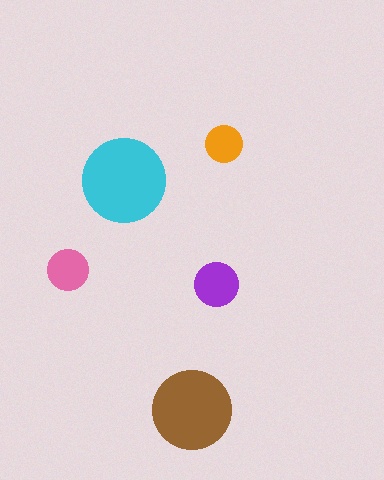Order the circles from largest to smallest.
the cyan one, the brown one, the purple one, the pink one, the orange one.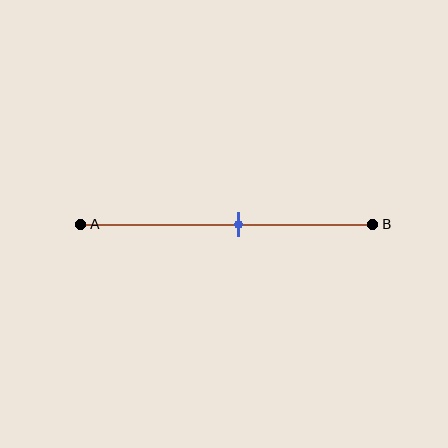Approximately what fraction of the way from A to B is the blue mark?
The blue mark is approximately 55% of the way from A to B.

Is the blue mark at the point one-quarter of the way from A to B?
No, the mark is at about 55% from A, not at the 25% one-quarter point.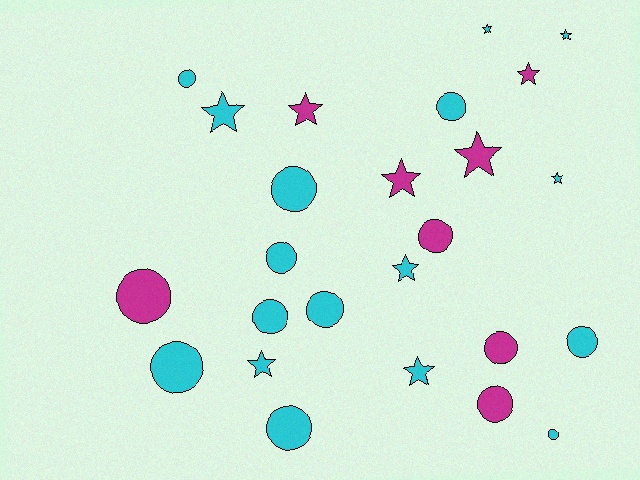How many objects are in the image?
There are 25 objects.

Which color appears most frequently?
Cyan, with 17 objects.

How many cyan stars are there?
There are 7 cyan stars.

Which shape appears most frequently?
Circle, with 14 objects.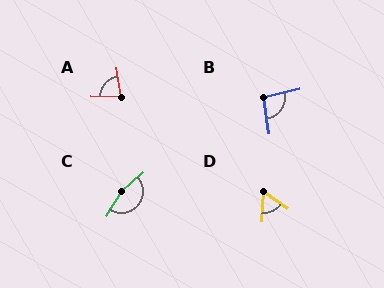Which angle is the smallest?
D, at approximately 57 degrees.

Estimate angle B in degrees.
Approximately 94 degrees.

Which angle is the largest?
C, at approximately 163 degrees.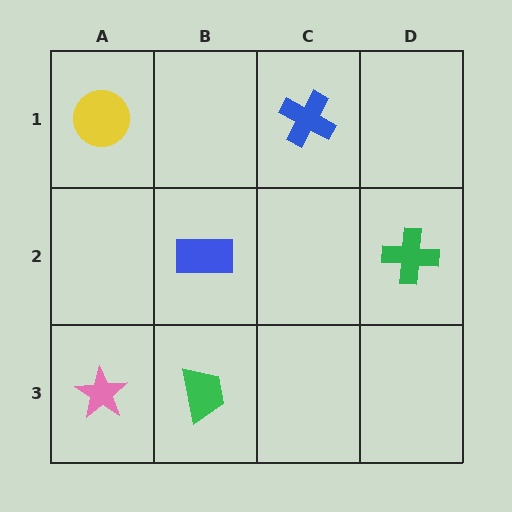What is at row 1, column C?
A blue cross.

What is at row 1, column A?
A yellow circle.